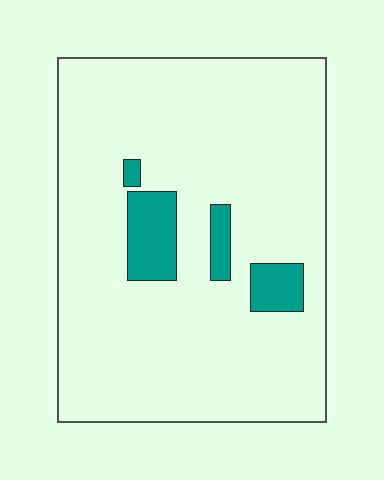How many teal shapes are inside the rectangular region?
4.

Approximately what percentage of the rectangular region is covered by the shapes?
Approximately 10%.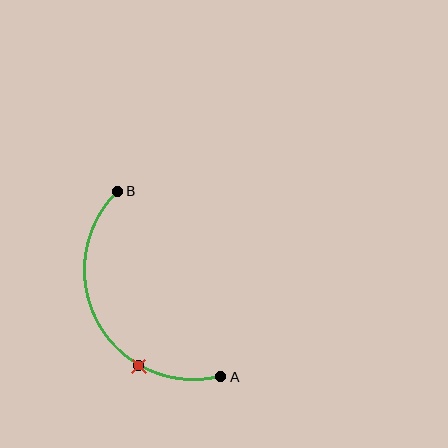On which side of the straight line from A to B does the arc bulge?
The arc bulges to the left of the straight line connecting A and B.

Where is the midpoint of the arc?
The arc midpoint is the point on the curve farthest from the straight line joining A and B. It sits to the left of that line.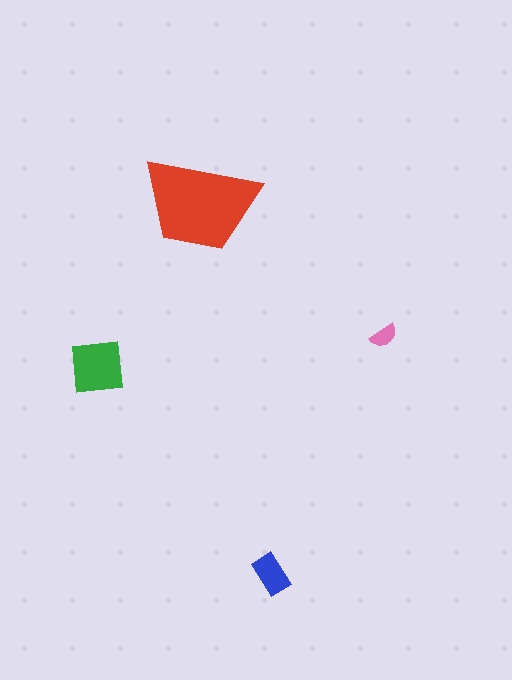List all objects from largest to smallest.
The red trapezoid, the green square, the blue rectangle, the pink semicircle.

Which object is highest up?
The red trapezoid is topmost.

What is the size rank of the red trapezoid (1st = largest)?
1st.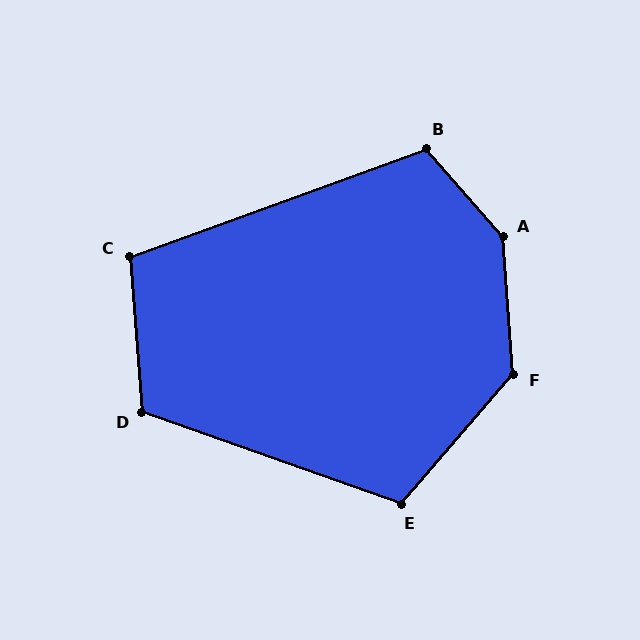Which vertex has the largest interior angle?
A, at approximately 143 degrees.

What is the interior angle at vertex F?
Approximately 135 degrees (obtuse).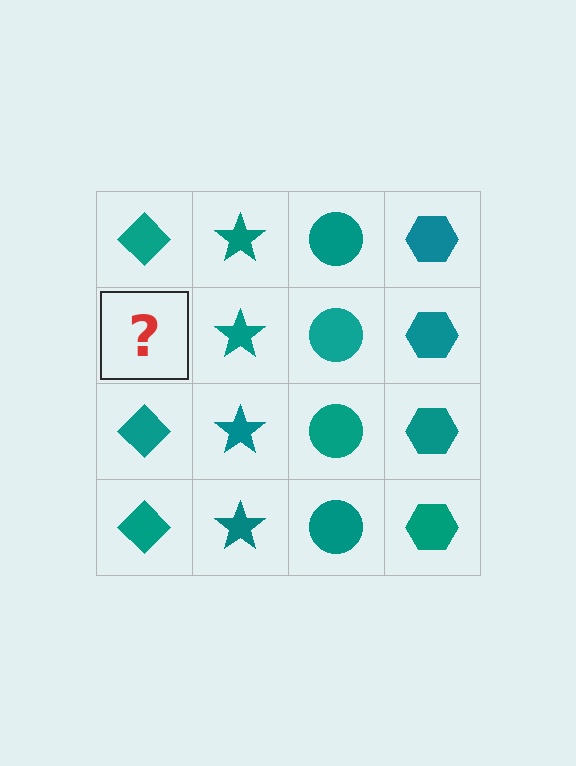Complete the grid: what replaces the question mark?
The question mark should be replaced with a teal diamond.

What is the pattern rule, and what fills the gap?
The rule is that each column has a consistent shape. The gap should be filled with a teal diamond.